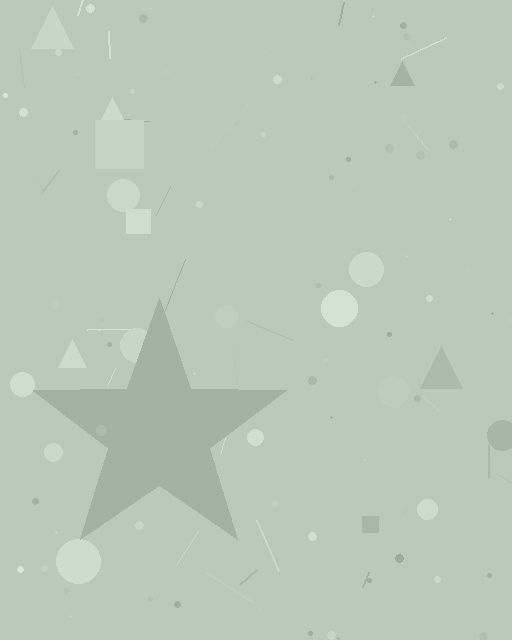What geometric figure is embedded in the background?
A star is embedded in the background.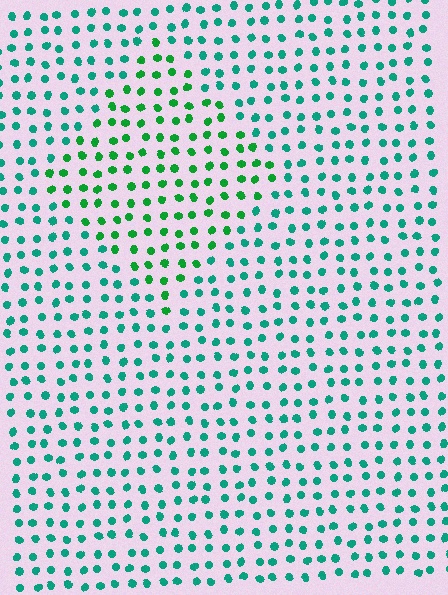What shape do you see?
I see a diamond.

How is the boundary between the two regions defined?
The boundary is defined purely by a slight shift in hue (about 33 degrees). Spacing, size, and orientation are identical on both sides.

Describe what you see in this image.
The image is filled with small teal elements in a uniform arrangement. A diamond-shaped region is visible where the elements are tinted to a slightly different hue, forming a subtle color boundary.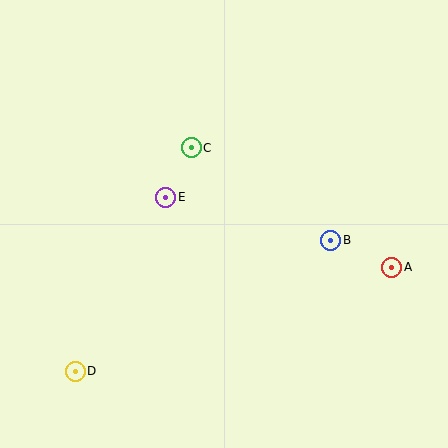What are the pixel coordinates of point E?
Point E is at (166, 197).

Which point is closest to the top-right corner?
Point B is closest to the top-right corner.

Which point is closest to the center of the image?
Point E at (166, 197) is closest to the center.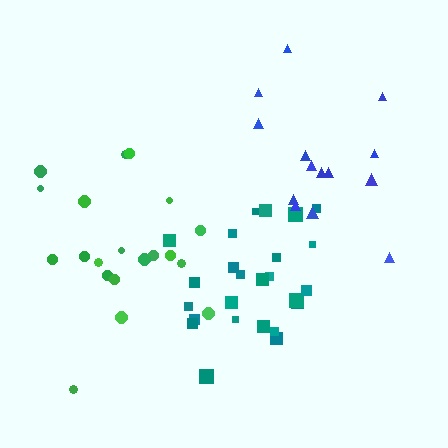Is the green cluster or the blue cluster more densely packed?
Green.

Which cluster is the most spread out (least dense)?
Blue.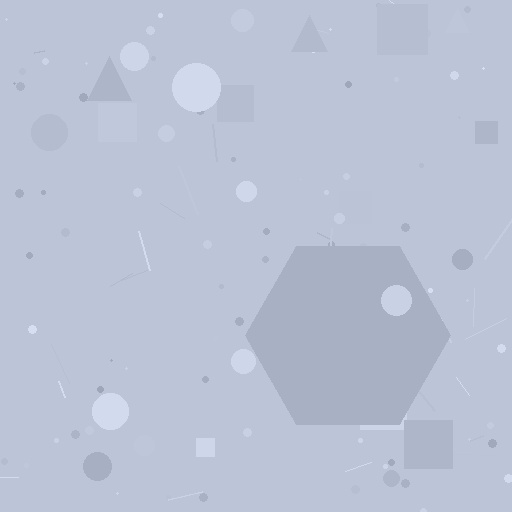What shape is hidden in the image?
A hexagon is hidden in the image.